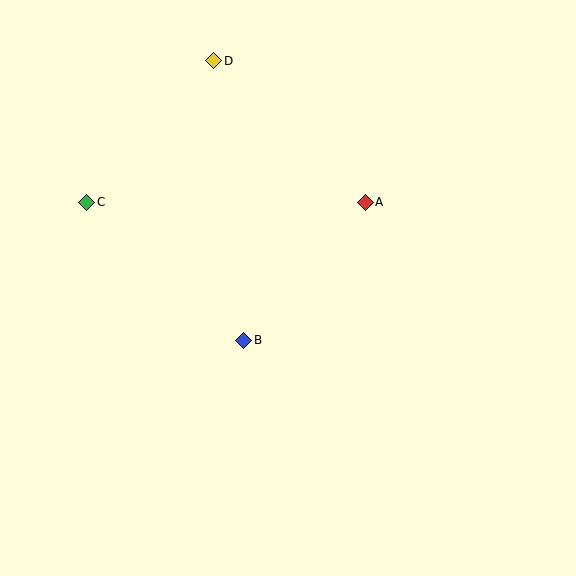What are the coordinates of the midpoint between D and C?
The midpoint between D and C is at (150, 132).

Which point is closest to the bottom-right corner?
Point B is closest to the bottom-right corner.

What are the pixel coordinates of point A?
Point A is at (365, 202).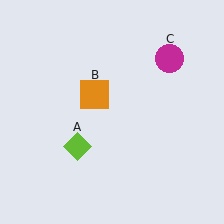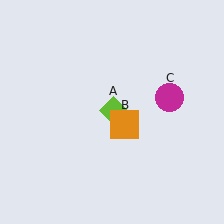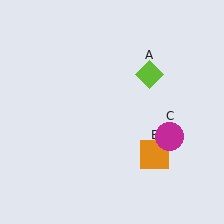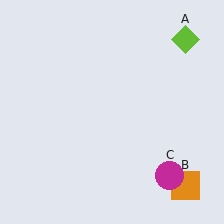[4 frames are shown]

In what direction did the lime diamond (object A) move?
The lime diamond (object A) moved up and to the right.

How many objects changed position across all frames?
3 objects changed position: lime diamond (object A), orange square (object B), magenta circle (object C).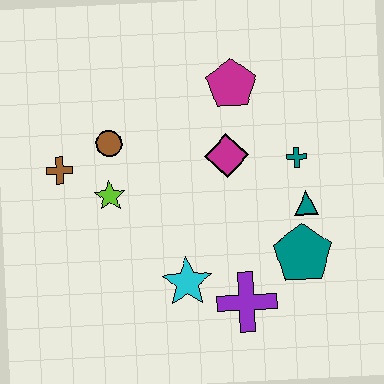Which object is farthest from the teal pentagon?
The brown cross is farthest from the teal pentagon.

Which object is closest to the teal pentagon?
The teal triangle is closest to the teal pentagon.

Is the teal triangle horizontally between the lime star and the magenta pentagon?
No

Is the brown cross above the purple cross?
Yes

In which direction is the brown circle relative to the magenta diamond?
The brown circle is to the left of the magenta diamond.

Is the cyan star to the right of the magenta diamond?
No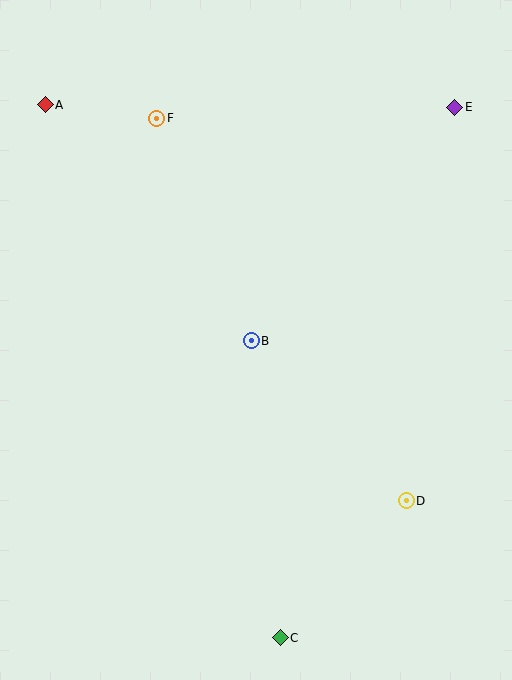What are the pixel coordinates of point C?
Point C is at (280, 638).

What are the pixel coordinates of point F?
Point F is at (157, 118).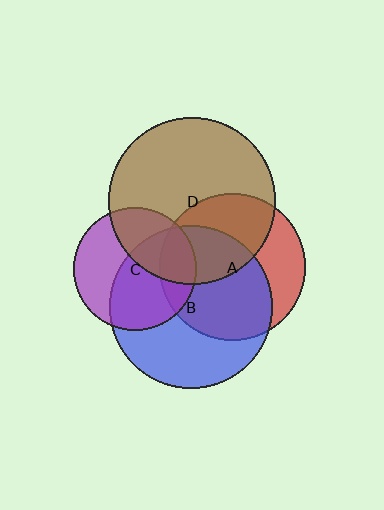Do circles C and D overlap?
Yes.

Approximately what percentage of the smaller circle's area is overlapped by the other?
Approximately 40%.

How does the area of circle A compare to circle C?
Approximately 1.4 times.